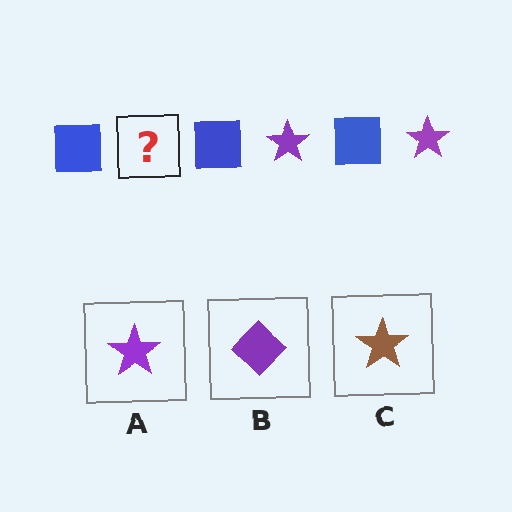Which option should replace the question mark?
Option A.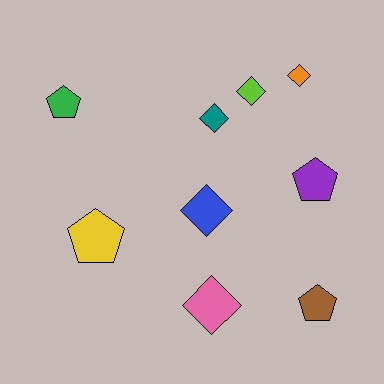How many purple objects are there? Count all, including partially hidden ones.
There is 1 purple object.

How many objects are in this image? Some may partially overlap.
There are 9 objects.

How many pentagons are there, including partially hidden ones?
There are 4 pentagons.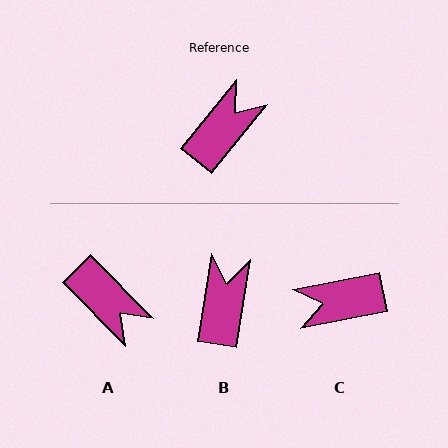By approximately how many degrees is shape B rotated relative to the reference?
Approximately 29 degrees counter-clockwise.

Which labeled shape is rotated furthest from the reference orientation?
C, about 139 degrees away.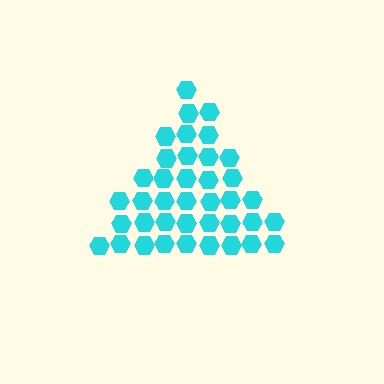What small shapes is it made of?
It is made of small hexagons.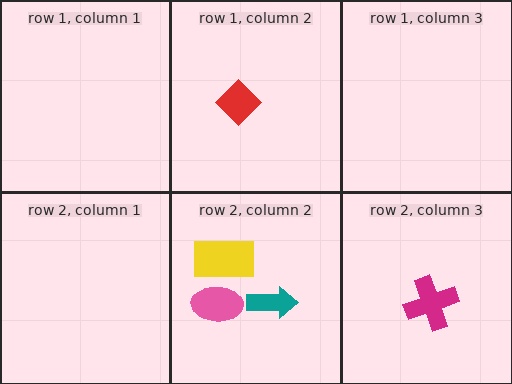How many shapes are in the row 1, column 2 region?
1.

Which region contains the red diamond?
The row 1, column 2 region.